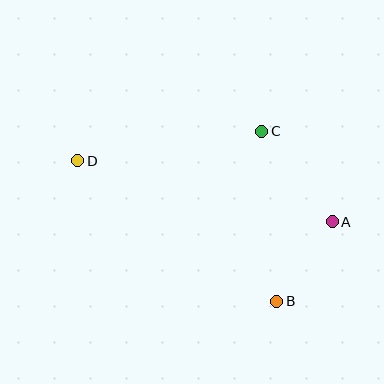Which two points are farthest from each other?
Points A and D are farthest from each other.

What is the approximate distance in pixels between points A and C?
The distance between A and C is approximately 114 pixels.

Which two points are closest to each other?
Points A and B are closest to each other.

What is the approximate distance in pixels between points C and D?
The distance between C and D is approximately 186 pixels.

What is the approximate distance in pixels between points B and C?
The distance between B and C is approximately 171 pixels.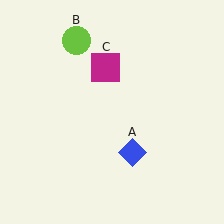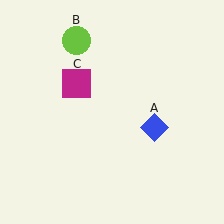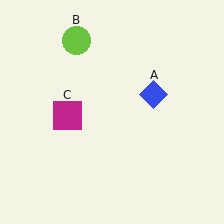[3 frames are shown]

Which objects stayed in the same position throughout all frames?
Lime circle (object B) remained stationary.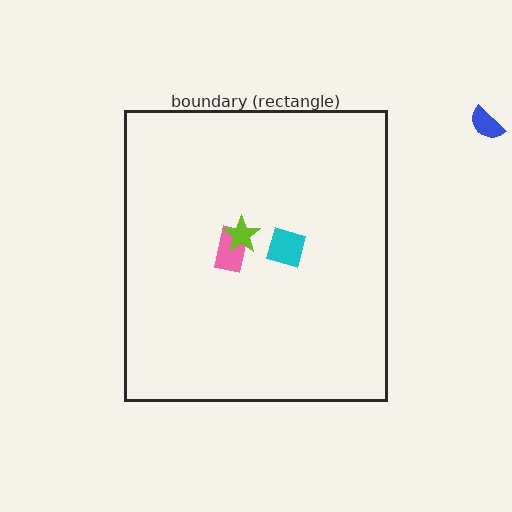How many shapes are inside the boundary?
3 inside, 1 outside.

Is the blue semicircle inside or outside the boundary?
Outside.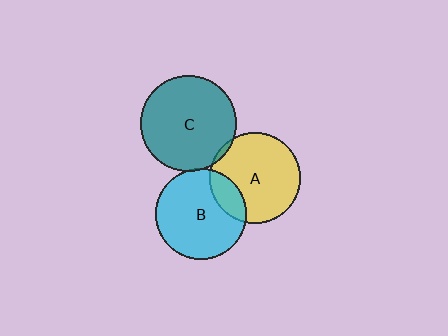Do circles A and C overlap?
Yes.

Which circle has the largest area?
Circle C (teal).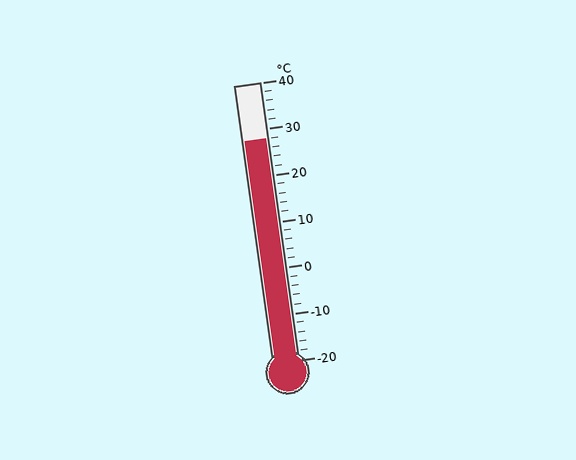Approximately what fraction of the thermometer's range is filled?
The thermometer is filled to approximately 80% of its range.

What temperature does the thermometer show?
The thermometer shows approximately 28°C.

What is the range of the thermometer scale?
The thermometer scale ranges from -20°C to 40°C.